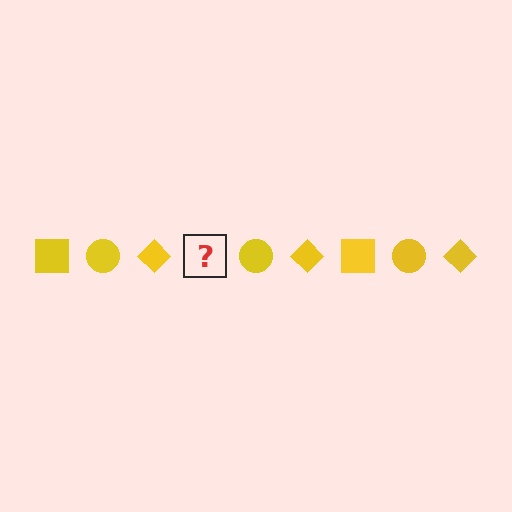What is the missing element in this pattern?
The missing element is a yellow square.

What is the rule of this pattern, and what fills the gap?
The rule is that the pattern cycles through square, circle, diamond shapes in yellow. The gap should be filled with a yellow square.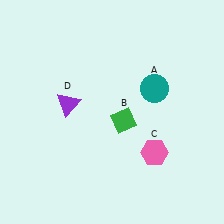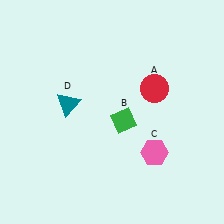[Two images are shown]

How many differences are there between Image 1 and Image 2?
There are 2 differences between the two images.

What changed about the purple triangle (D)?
In Image 1, D is purple. In Image 2, it changed to teal.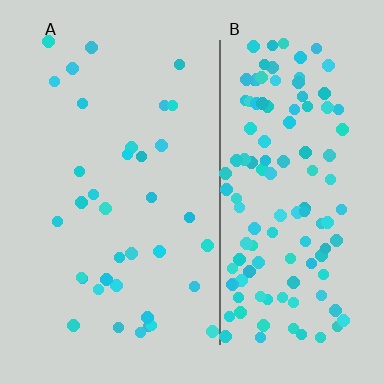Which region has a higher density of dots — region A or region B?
B (the right).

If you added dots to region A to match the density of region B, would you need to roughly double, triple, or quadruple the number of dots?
Approximately quadruple.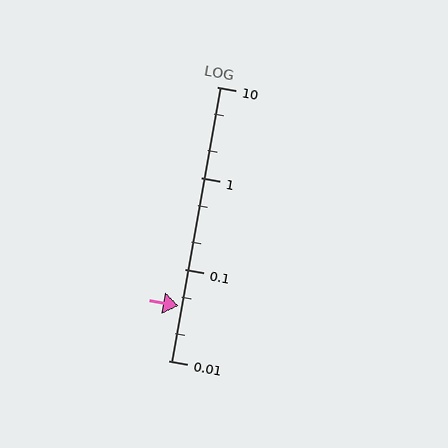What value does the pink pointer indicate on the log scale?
The pointer indicates approximately 0.04.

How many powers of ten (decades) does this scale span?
The scale spans 3 decades, from 0.01 to 10.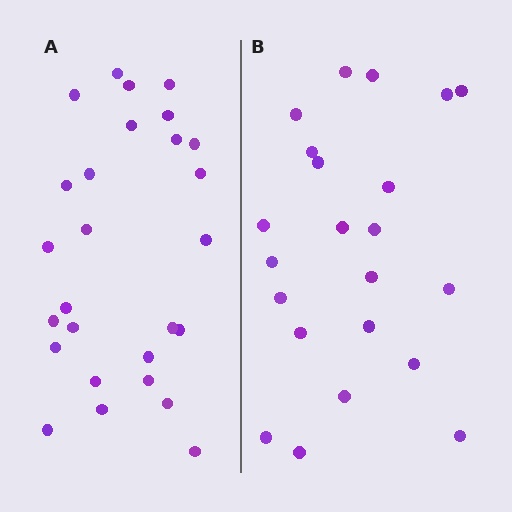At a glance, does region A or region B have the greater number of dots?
Region A (the left region) has more dots.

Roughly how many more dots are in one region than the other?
Region A has about 5 more dots than region B.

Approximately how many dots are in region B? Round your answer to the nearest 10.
About 20 dots. (The exact count is 22, which rounds to 20.)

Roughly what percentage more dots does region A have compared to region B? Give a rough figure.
About 25% more.